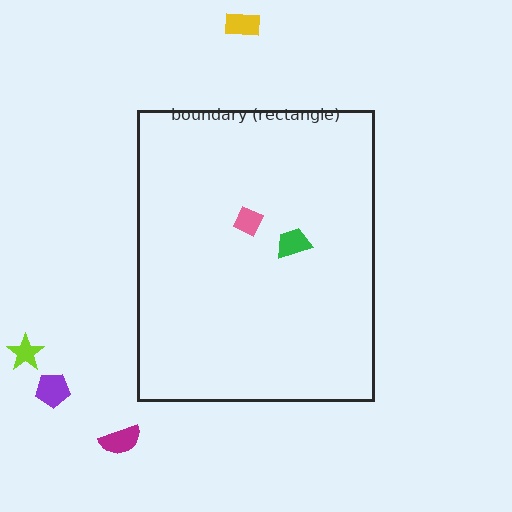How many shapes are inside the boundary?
2 inside, 4 outside.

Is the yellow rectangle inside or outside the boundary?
Outside.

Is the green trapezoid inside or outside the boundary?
Inside.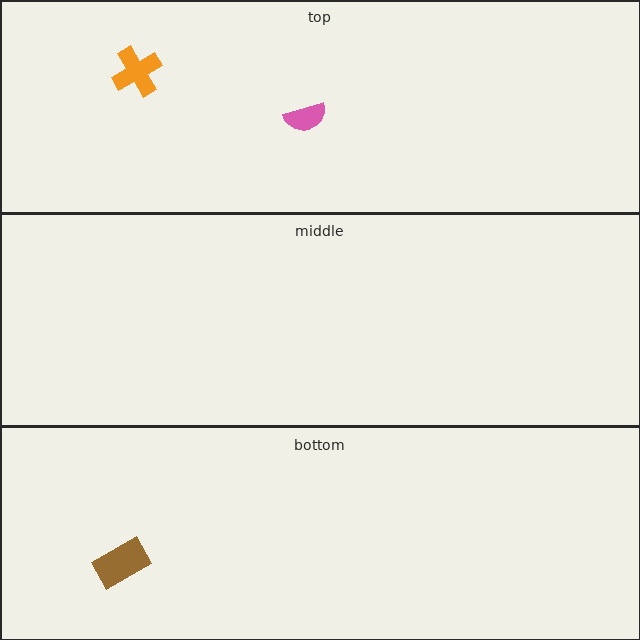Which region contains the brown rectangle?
The bottom region.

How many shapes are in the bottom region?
1.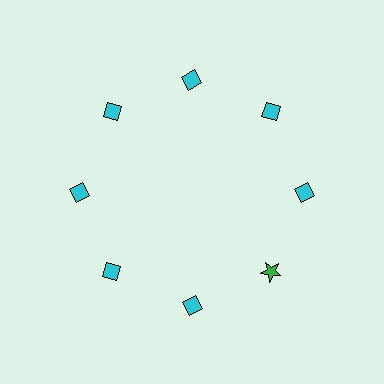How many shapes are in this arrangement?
There are 8 shapes arranged in a ring pattern.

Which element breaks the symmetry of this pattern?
The green star at roughly the 4 o'clock position breaks the symmetry. All other shapes are cyan diamonds.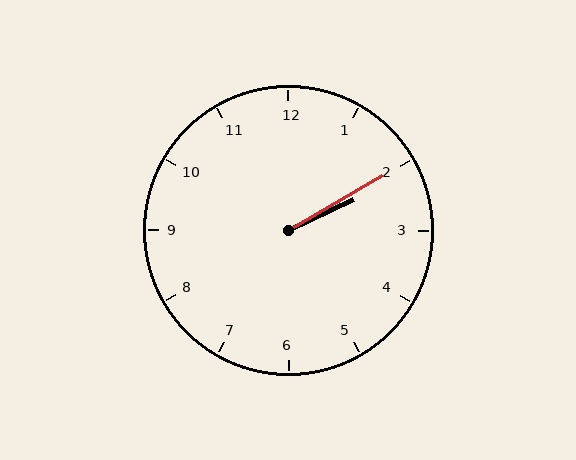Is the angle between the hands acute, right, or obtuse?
It is acute.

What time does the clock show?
2:10.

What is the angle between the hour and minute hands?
Approximately 5 degrees.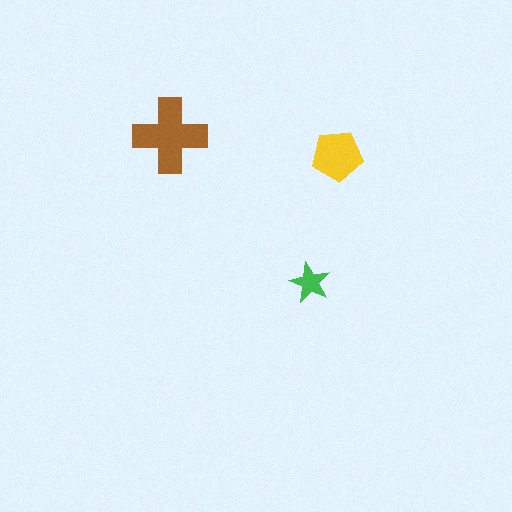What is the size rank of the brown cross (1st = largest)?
1st.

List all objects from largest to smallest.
The brown cross, the yellow pentagon, the green star.